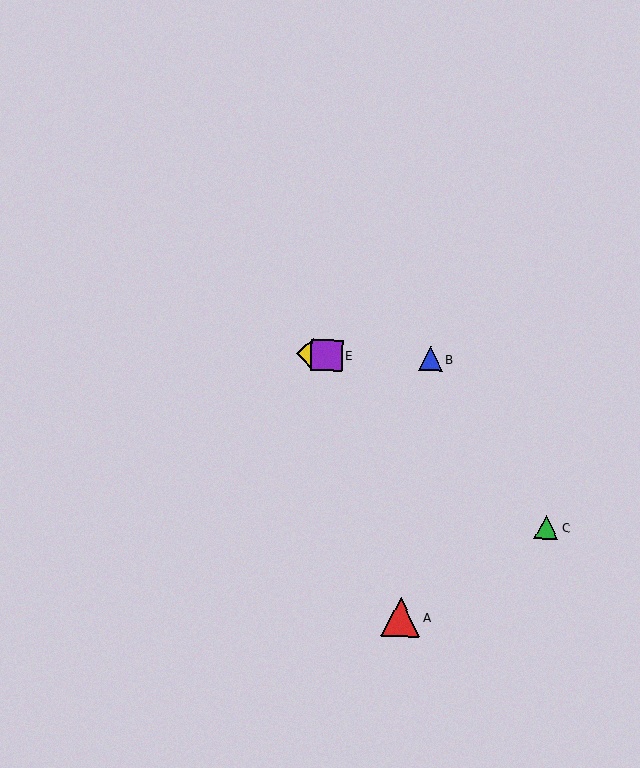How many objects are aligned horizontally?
3 objects (B, D, E) are aligned horizontally.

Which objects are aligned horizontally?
Objects B, D, E are aligned horizontally.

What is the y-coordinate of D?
Object D is at y≈354.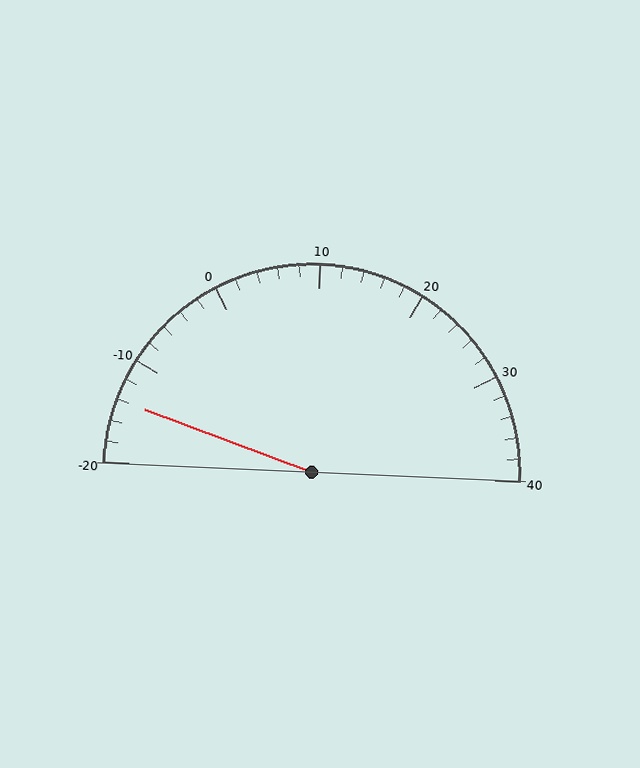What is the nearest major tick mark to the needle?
The nearest major tick mark is -10.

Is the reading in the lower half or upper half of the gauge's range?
The reading is in the lower half of the range (-20 to 40).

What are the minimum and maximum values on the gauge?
The gauge ranges from -20 to 40.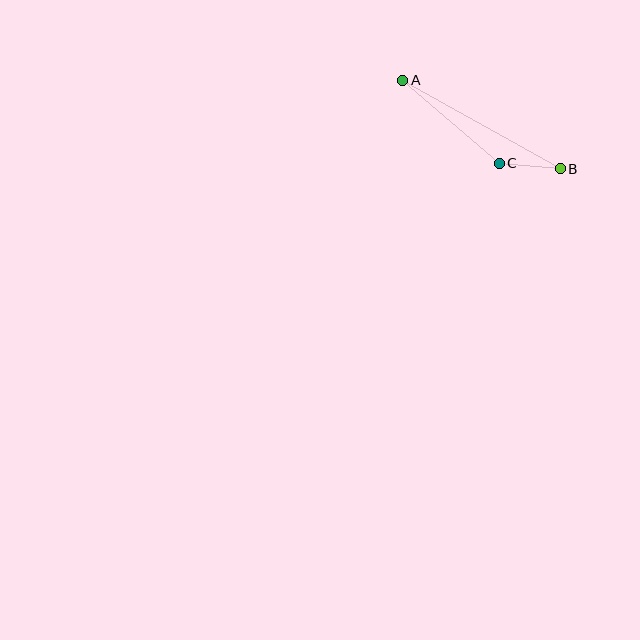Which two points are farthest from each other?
Points A and B are farthest from each other.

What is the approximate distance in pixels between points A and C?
The distance between A and C is approximately 127 pixels.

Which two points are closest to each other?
Points B and C are closest to each other.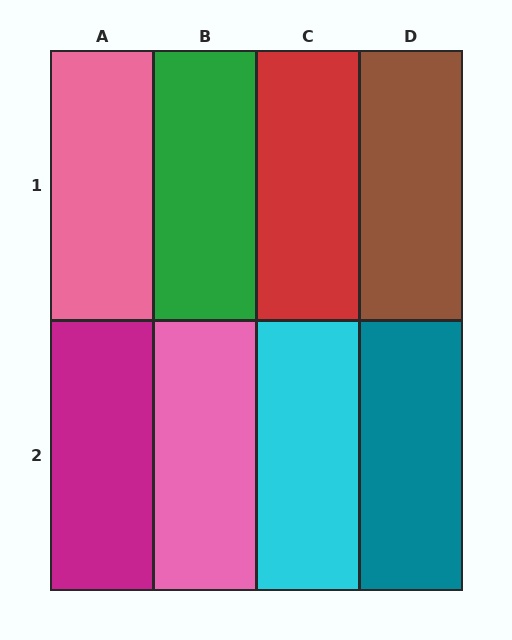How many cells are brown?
1 cell is brown.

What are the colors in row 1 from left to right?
Pink, green, red, brown.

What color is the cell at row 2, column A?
Magenta.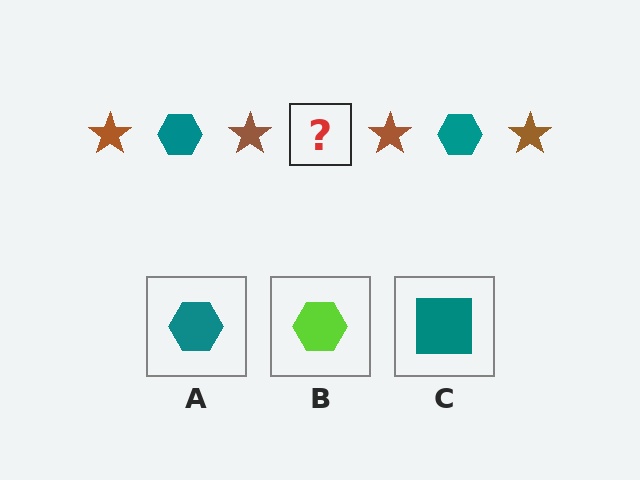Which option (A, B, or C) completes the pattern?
A.